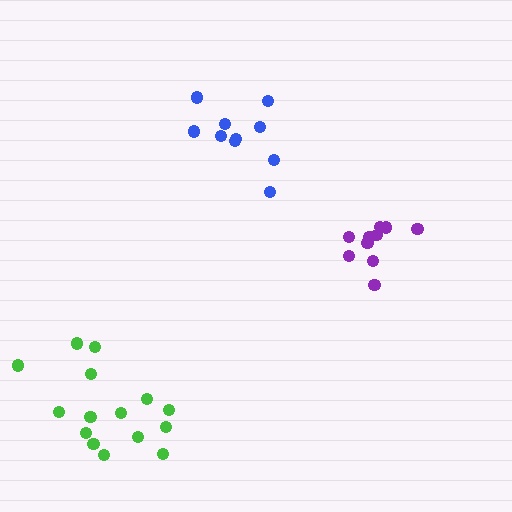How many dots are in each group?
Group 1: 15 dots, Group 2: 10 dots, Group 3: 10 dots (35 total).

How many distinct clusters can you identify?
There are 3 distinct clusters.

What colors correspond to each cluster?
The clusters are colored: green, purple, blue.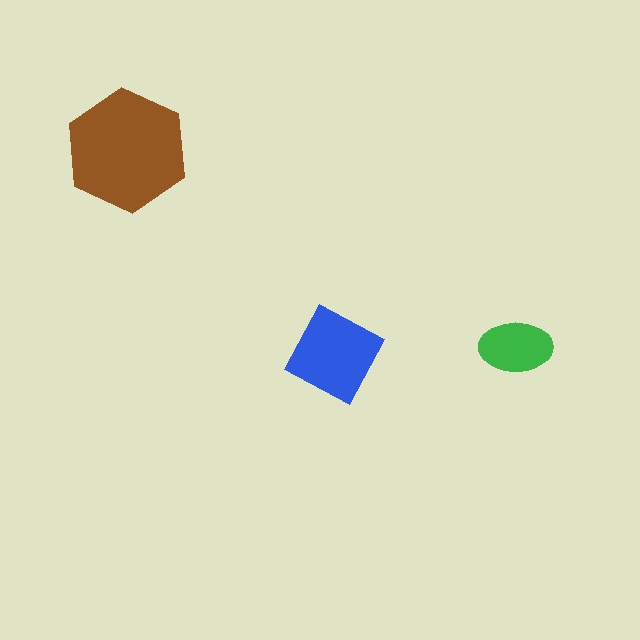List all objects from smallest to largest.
The green ellipse, the blue diamond, the brown hexagon.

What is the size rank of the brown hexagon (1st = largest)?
1st.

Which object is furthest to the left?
The brown hexagon is leftmost.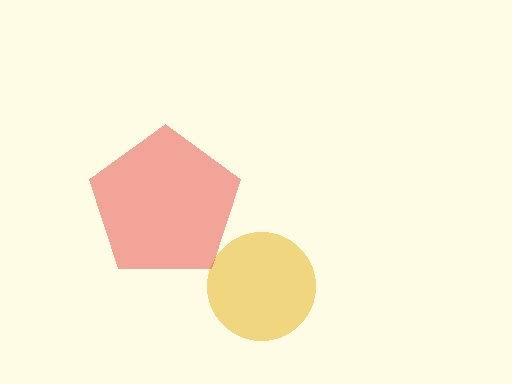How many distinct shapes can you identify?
There are 2 distinct shapes: a yellow circle, a red pentagon.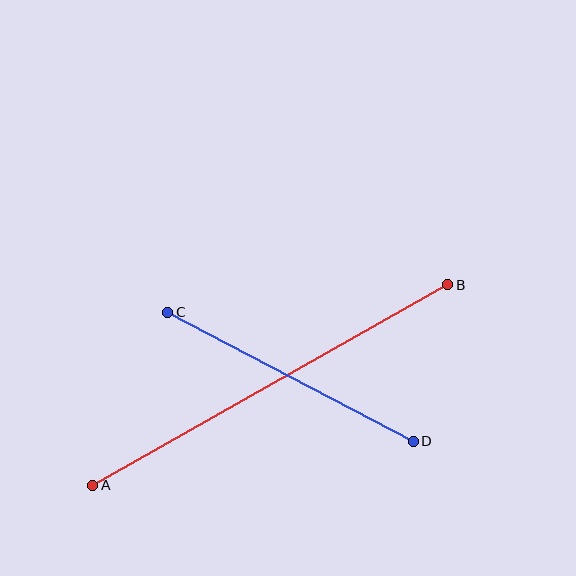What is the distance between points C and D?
The distance is approximately 277 pixels.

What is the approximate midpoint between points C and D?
The midpoint is at approximately (291, 377) pixels.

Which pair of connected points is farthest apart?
Points A and B are farthest apart.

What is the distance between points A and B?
The distance is approximately 408 pixels.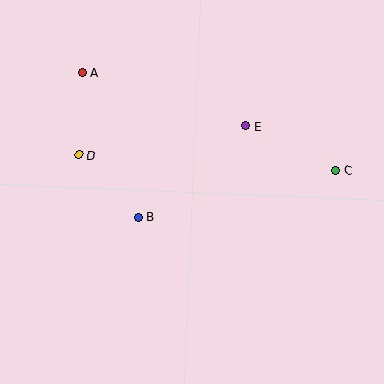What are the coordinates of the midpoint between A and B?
The midpoint between A and B is at (110, 145).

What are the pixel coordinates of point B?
Point B is at (138, 217).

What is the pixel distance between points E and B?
The distance between E and B is 141 pixels.